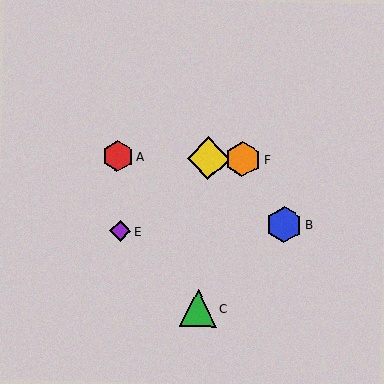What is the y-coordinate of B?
Object B is at y≈225.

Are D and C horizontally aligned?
No, D is at y≈158 and C is at y≈308.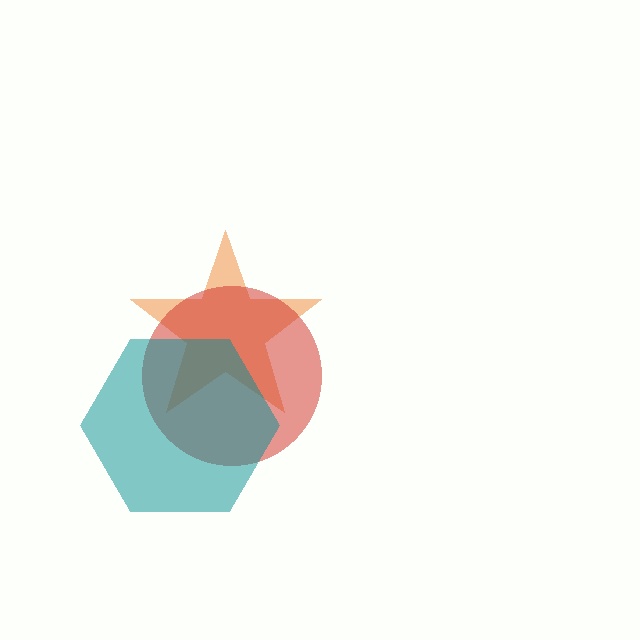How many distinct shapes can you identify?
There are 3 distinct shapes: an orange star, a red circle, a teal hexagon.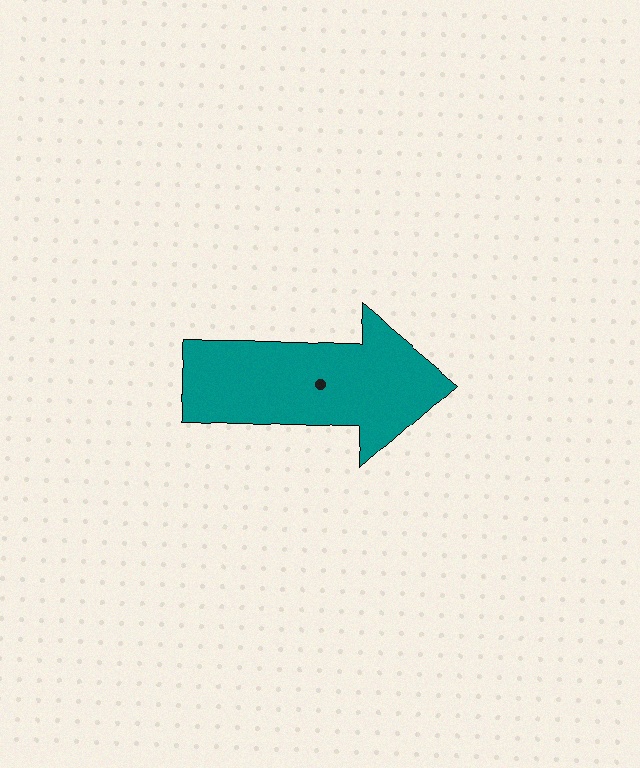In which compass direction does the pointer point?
East.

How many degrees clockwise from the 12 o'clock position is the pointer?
Approximately 89 degrees.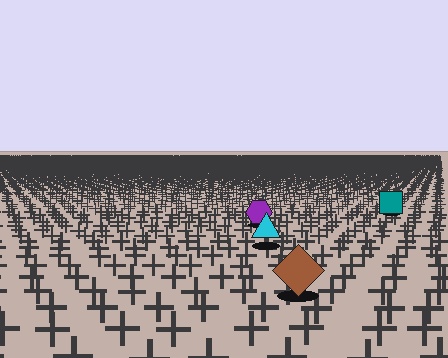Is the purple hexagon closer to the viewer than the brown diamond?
No. The brown diamond is closer — you can tell from the texture gradient: the ground texture is coarser near it.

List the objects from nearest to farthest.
From nearest to farthest: the brown diamond, the cyan triangle, the purple hexagon, the teal square.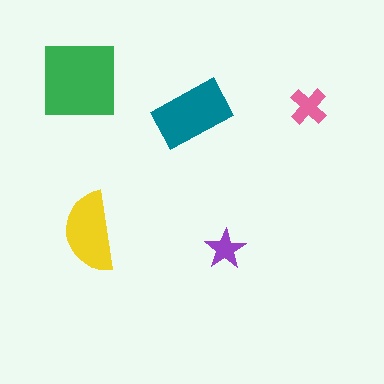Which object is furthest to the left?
The green square is leftmost.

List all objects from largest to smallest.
The green square, the teal rectangle, the yellow semicircle, the pink cross, the purple star.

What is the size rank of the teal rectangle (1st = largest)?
2nd.